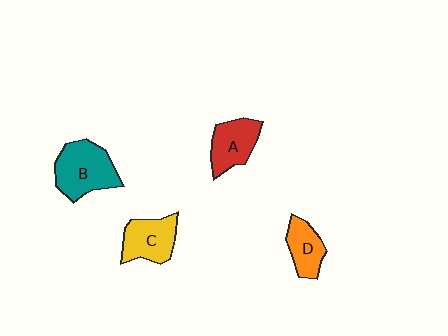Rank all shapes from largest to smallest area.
From largest to smallest: B (teal), C (yellow), A (red), D (orange).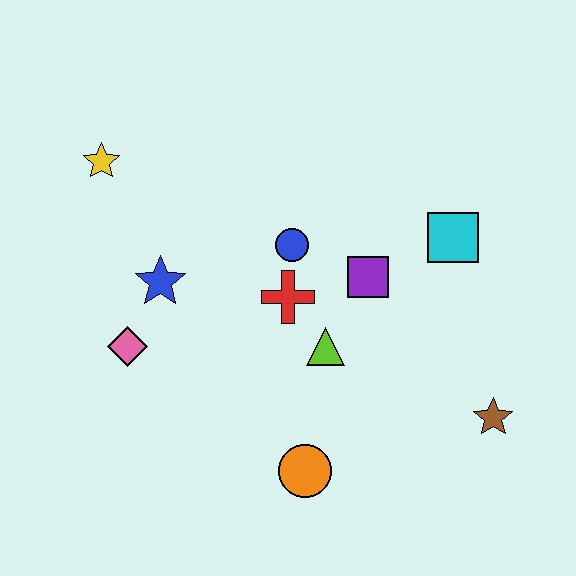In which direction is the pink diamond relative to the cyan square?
The pink diamond is to the left of the cyan square.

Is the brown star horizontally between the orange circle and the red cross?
No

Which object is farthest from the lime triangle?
The yellow star is farthest from the lime triangle.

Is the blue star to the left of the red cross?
Yes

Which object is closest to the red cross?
The blue circle is closest to the red cross.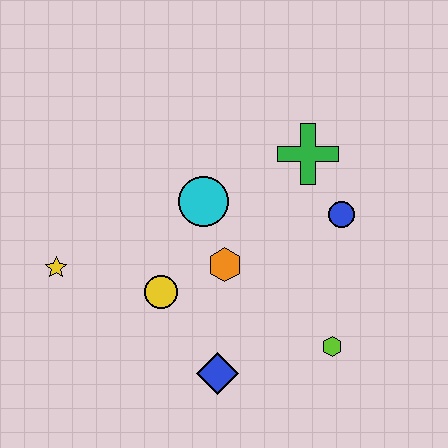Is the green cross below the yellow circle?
No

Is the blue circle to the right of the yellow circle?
Yes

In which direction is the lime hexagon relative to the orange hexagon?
The lime hexagon is to the right of the orange hexagon.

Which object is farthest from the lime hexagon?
The yellow star is farthest from the lime hexagon.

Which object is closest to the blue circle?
The green cross is closest to the blue circle.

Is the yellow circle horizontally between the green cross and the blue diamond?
No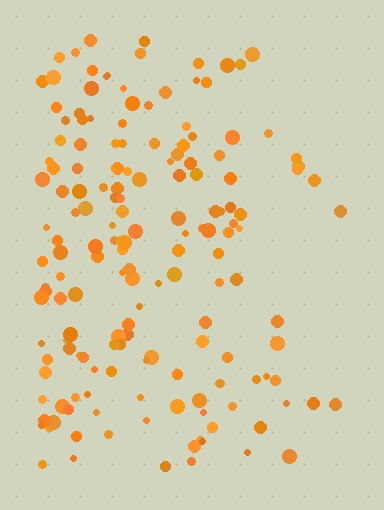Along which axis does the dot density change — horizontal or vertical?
Horizontal.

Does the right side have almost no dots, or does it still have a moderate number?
Still a moderate number, just noticeably fewer than the left.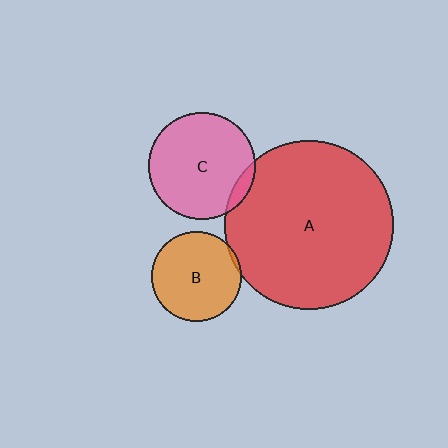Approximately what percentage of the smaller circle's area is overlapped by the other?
Approximately 5%.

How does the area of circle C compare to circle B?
Approximately 1.4 times.